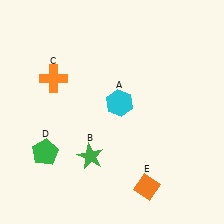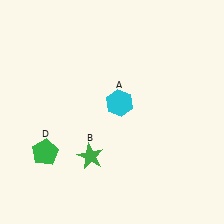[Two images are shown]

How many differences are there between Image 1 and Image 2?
There are 2 differences between the two images.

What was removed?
The orange cross (C), the orange diamond (E) were removed in Image 2.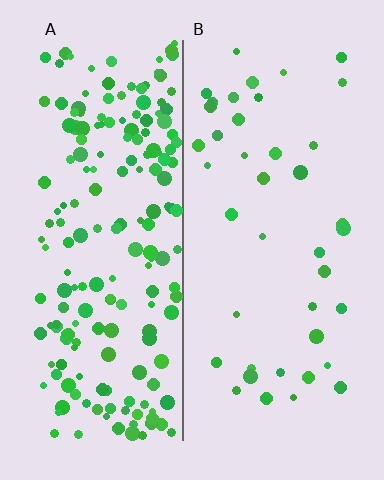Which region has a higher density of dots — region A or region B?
A (the left).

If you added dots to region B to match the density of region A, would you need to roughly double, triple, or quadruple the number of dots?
Approximately quadruple.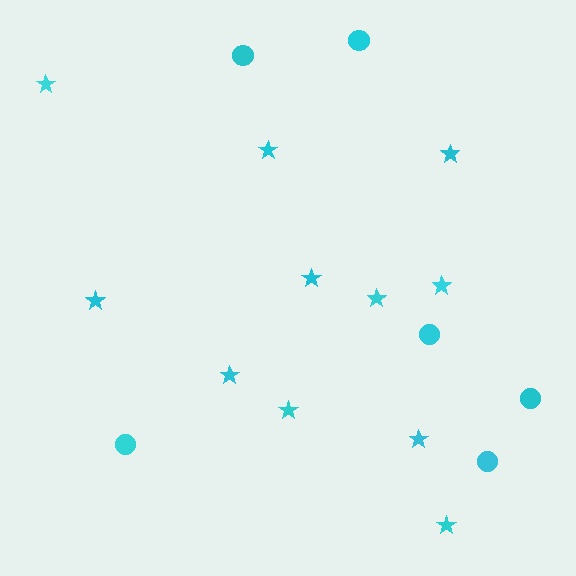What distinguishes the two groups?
There are 2 groups: one group of stars (11) and one group of circles (6).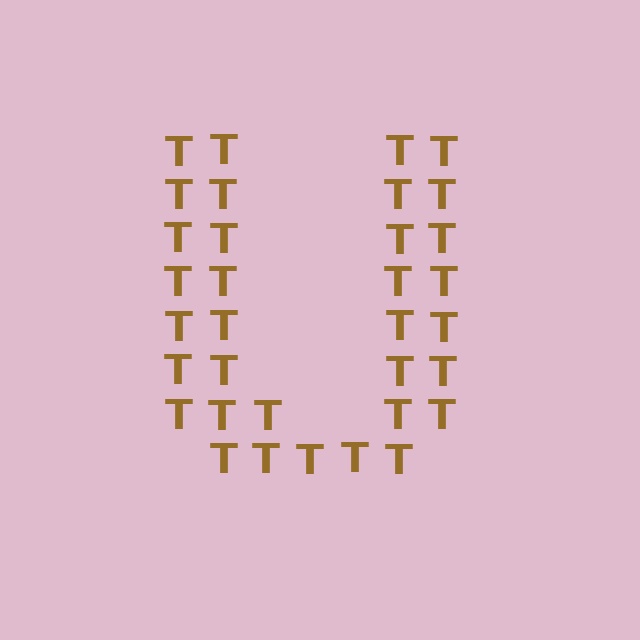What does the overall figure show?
The overall figure shows the letter U.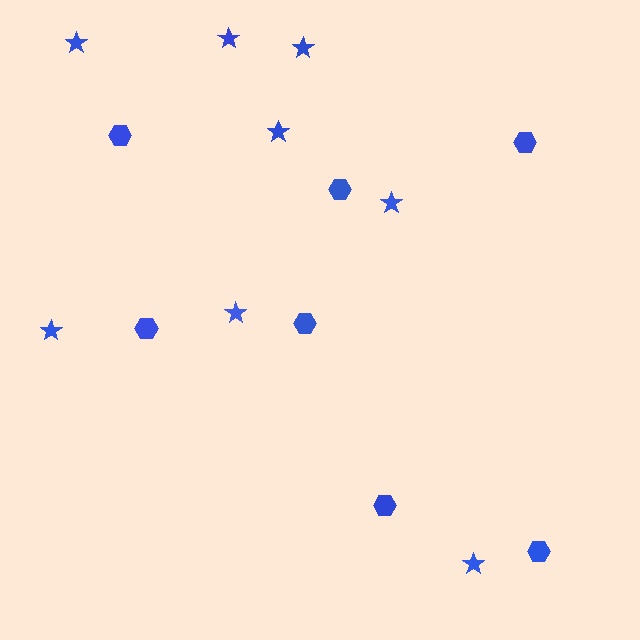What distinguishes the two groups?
There are 2 groups: one group of stars (8) and one group of hexagons (7).